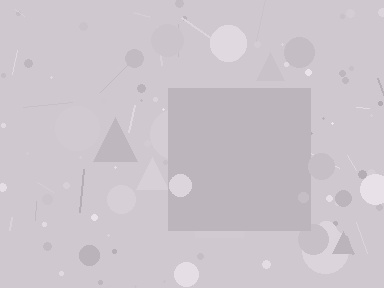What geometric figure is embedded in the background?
A square is embedded in the background.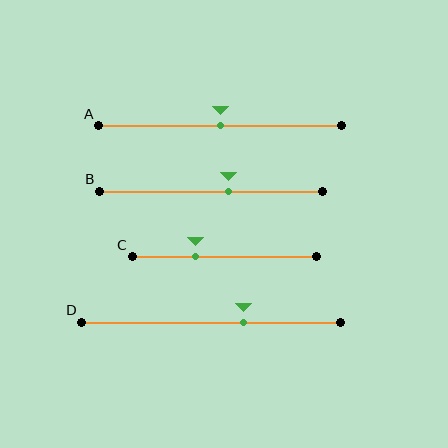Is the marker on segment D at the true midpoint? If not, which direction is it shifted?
No, the marker on segment D is shifted to the right by about 13% of the segment length.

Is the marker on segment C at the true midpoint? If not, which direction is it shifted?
No, the marker on segment C is shifted to the left by about 16% of the segment length.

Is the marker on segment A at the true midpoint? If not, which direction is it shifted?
Yes, the marker on segment A is at the true midpoint.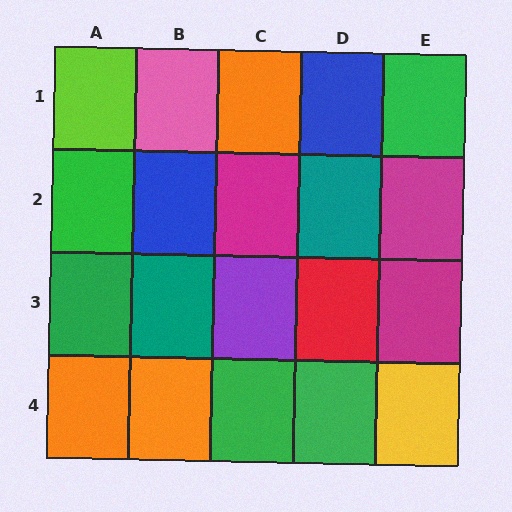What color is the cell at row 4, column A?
Orange.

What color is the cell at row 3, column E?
Magenta.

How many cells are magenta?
3 cells are magenta.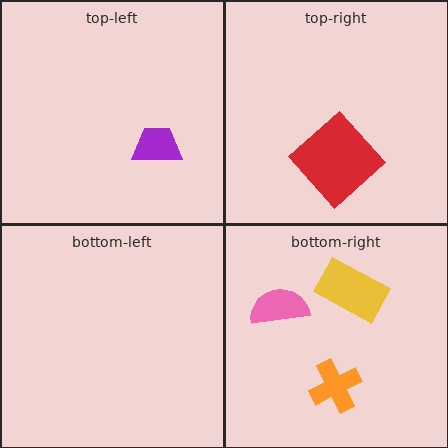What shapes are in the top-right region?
The red diamond.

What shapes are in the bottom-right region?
The yellow rectangle, the orange cross, the pink semicircle.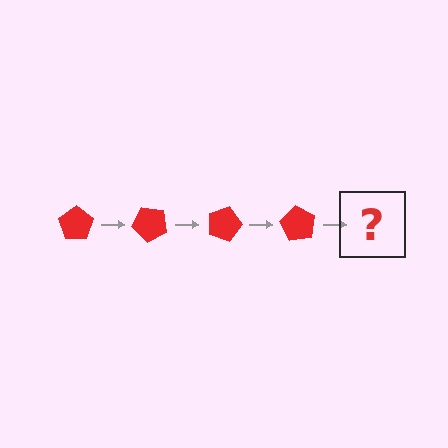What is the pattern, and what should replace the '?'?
The pattern is that the pentagon rotates 45 degrees each step. The '?' should be a red pentagon rotated 180 degrees.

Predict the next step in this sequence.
The next step is a red pentagon rotated 180 degrees.